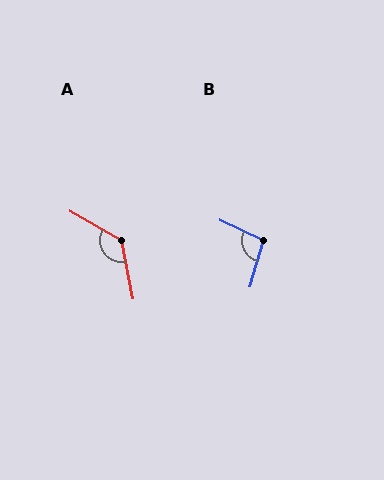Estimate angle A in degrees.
Approximately 130 degrees.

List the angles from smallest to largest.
B (99°), A (130°).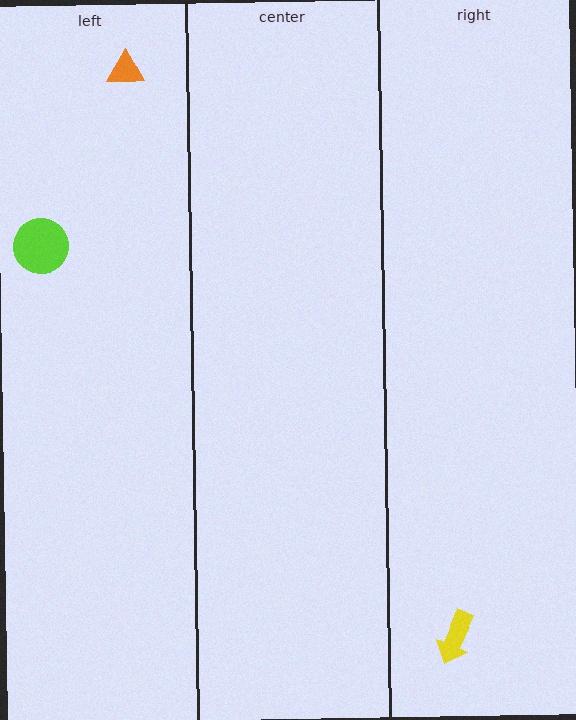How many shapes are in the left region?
2.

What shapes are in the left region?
The lime circle, the orange triangle.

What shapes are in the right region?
The yellow arrow.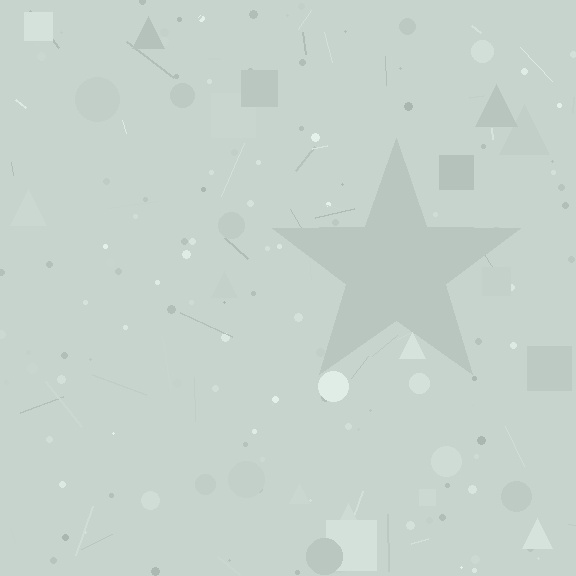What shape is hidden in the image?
A star is hidden in the image.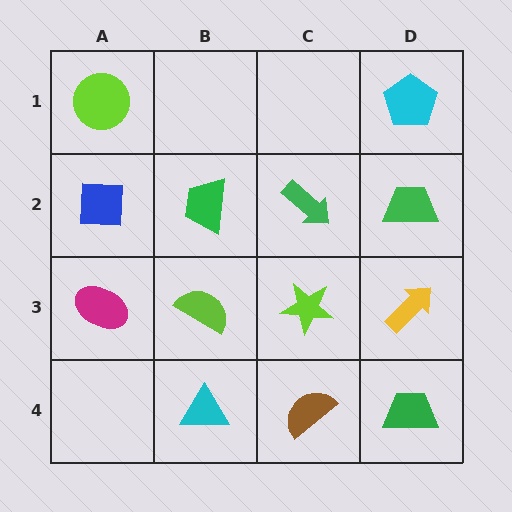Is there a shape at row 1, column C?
No, that cell is empty.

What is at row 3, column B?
A lime semicircle.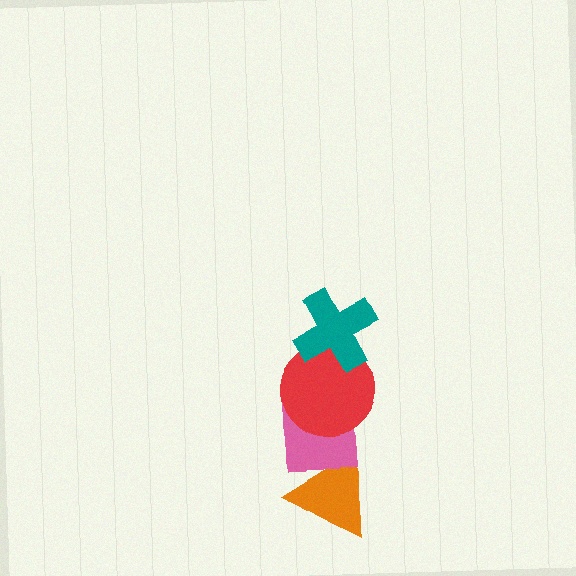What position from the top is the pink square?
The pink square is 3rd from the top.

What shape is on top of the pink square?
The red circle is on top of the pink square.